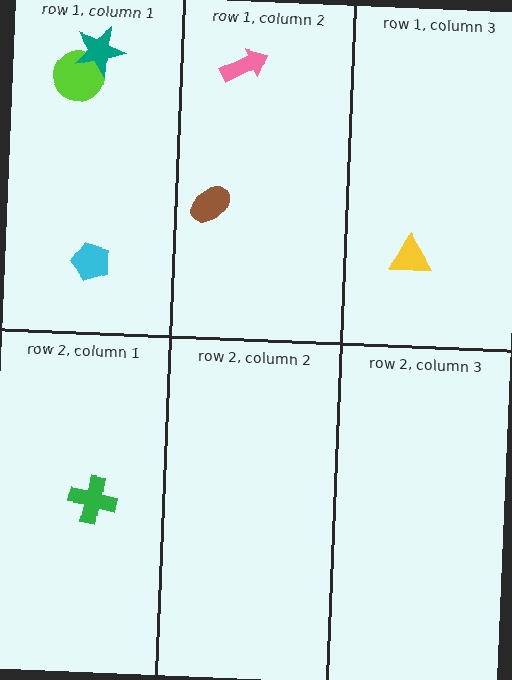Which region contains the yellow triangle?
The row 1, column 3 region.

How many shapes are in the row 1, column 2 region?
2.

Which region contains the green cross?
The row 2, column 1 region.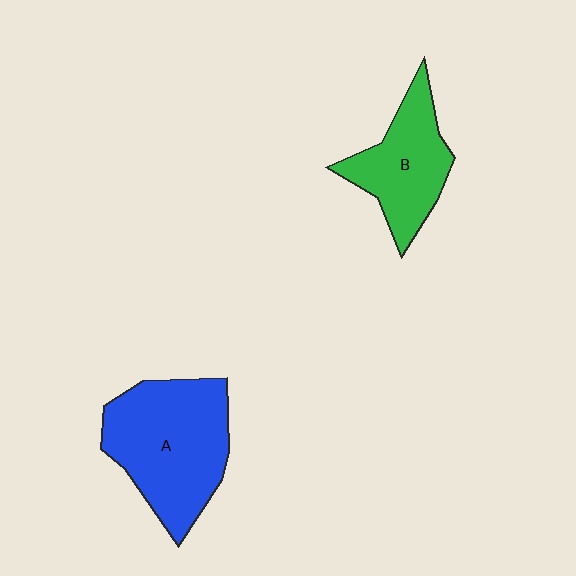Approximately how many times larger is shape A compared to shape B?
Approximately 1.5 times.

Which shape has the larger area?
Shape A (blue).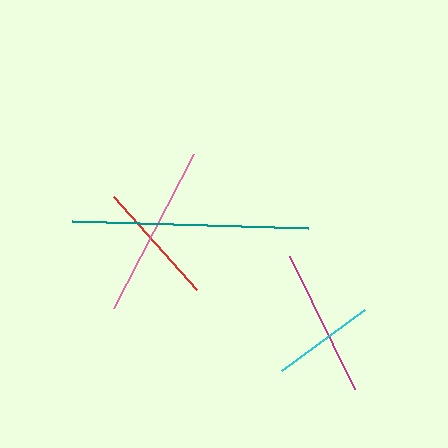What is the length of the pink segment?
The pink segment is approximately 174 pixels long.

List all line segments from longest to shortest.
From longest to shortest: teal, pink, magenta, red, cyan.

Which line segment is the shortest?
The cyan line is the shortest at approximately 103 pixels.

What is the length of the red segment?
The red segment is approximately 124 pixels long.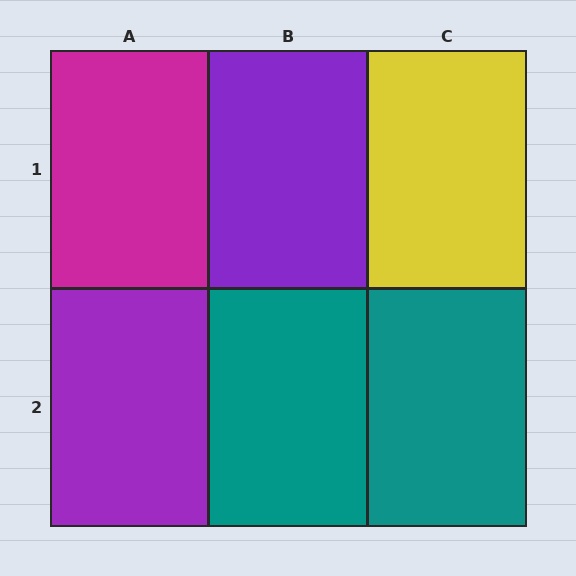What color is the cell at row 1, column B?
Purple.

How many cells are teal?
2 cells are teal.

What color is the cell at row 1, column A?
Magenta.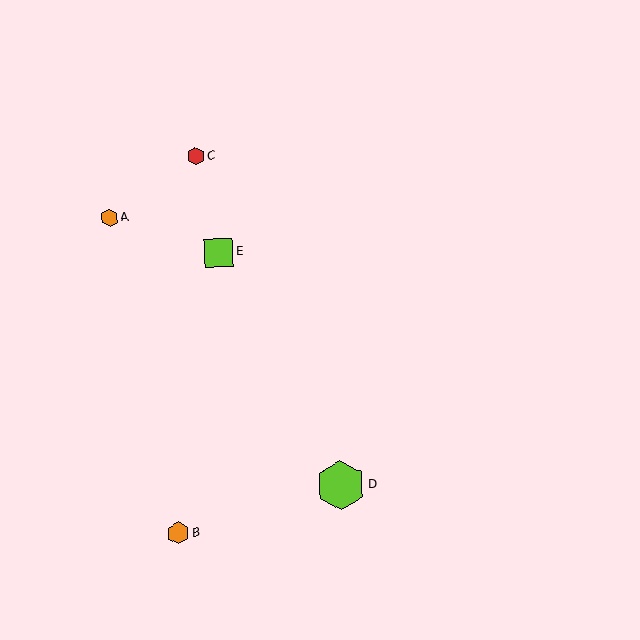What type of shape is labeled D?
Shape D is a lime hexagon.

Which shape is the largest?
The lime hexagon (labeled D) is the largest.